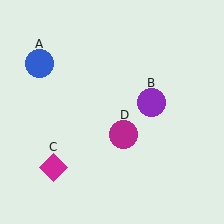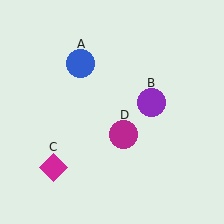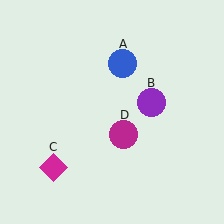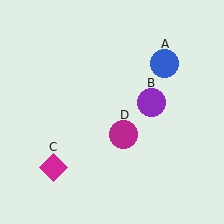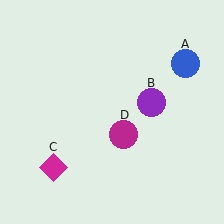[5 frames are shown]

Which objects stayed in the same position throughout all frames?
Purple circle (object B) and magenta diamond (object C) and magenta circle (object D) remained stationary.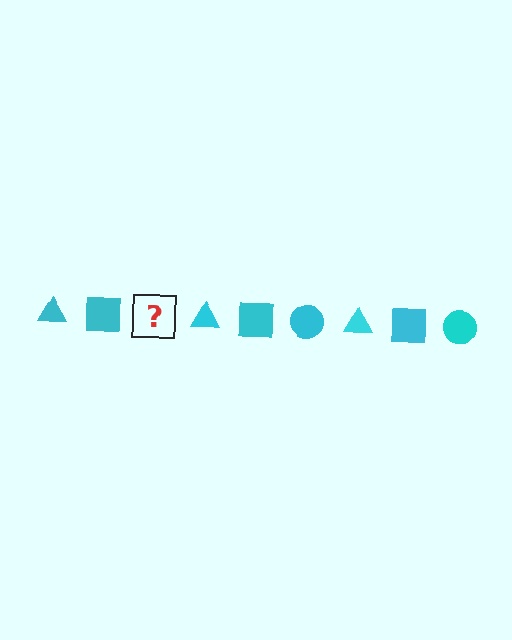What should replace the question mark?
The question mark should be replaced with a cyan circle.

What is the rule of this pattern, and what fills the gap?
The rule is that the pattern cycles through triangle, square, circle shapes in cyan. The gap should be filled with a cyan circle.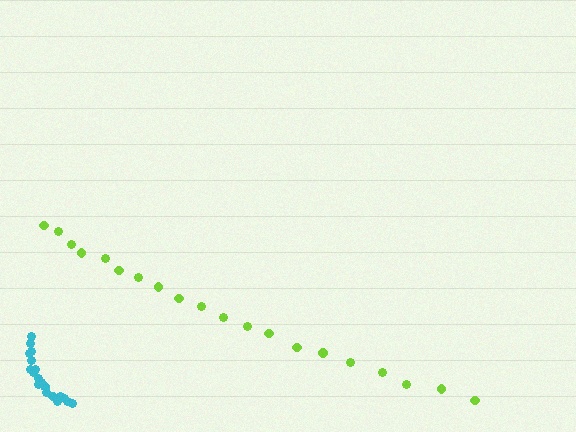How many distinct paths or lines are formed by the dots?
There are 2 distinct paths.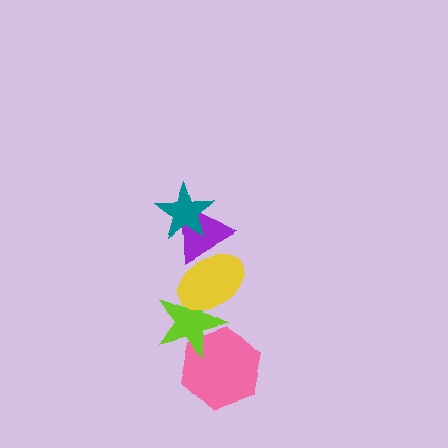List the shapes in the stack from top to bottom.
From top to bottom: the teal star, the purple triangle, the yellow ellipse, the lime star, the pink hexagon.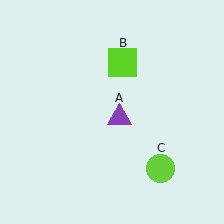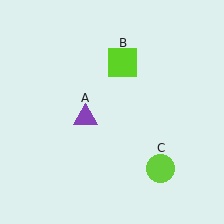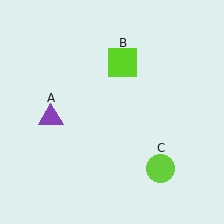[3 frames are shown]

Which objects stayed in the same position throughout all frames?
Lime square (object B) and lime circle (object C) remained stationary.